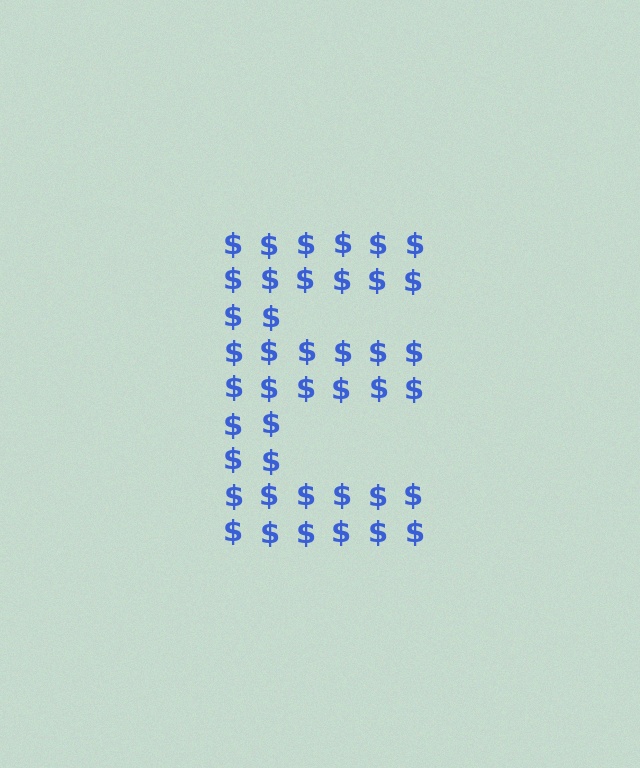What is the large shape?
The large shape is the letter E.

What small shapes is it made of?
It is made of small dollar signs.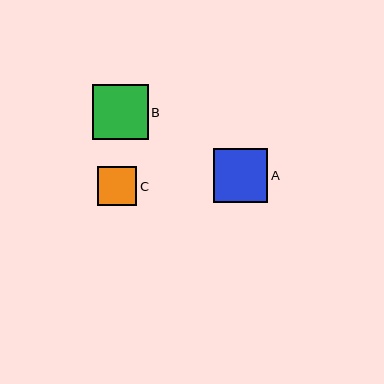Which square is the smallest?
Square C is the smallest with a size of approximately 39 pixels.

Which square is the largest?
Square B is the largest with a size of approximately 56 pixels.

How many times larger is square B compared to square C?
Square B is approximately 1.4 times the size of square C.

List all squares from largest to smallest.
From largest to smallest: B, A, C.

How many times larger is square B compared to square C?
Square B is approximately 1.4 times the size of square C.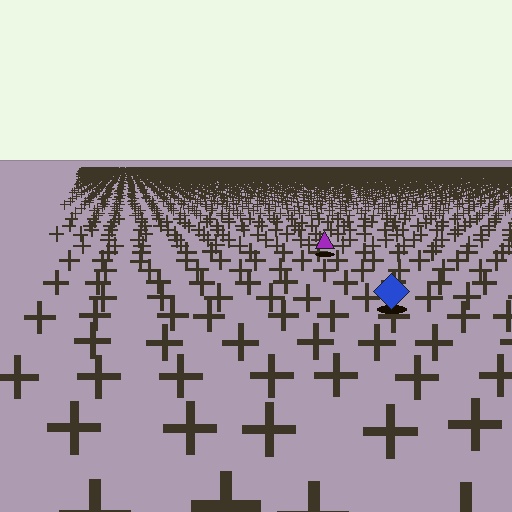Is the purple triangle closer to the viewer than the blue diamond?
No. The blue diamond is closer — you can tell from the texture gradient: the ground texture is coarser near it.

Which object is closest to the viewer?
The blue diamond is closest. The texture marks near it are larger and more spread out.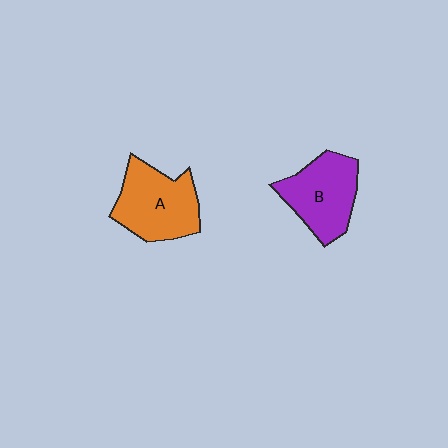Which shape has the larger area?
Shape A (orange).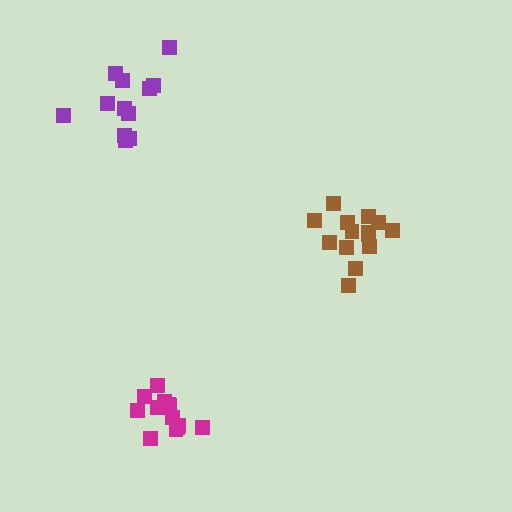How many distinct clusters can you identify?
There are 3 distinct clusters.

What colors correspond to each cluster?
The clusters are colored: purple, magenta, brown.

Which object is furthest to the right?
The brown cluster is rightmost.